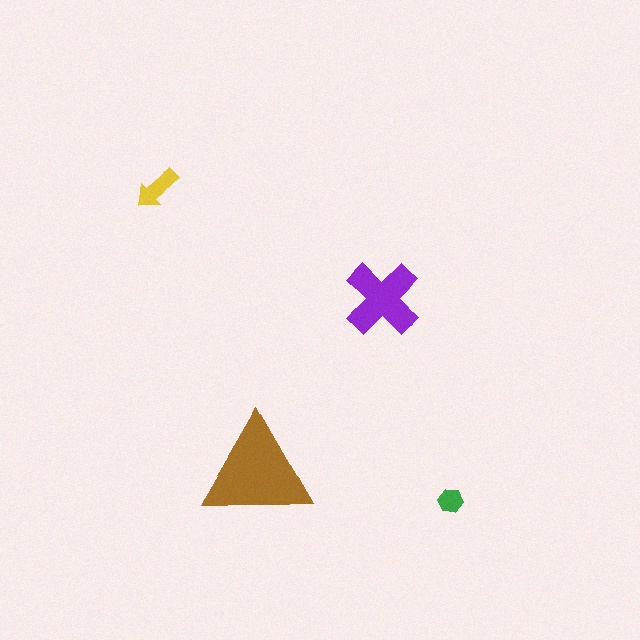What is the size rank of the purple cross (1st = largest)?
2nd.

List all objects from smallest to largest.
The green hexagon, the yellow arrow, the purple cross, the brown triangle.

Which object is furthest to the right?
The green hexagon is rightmost.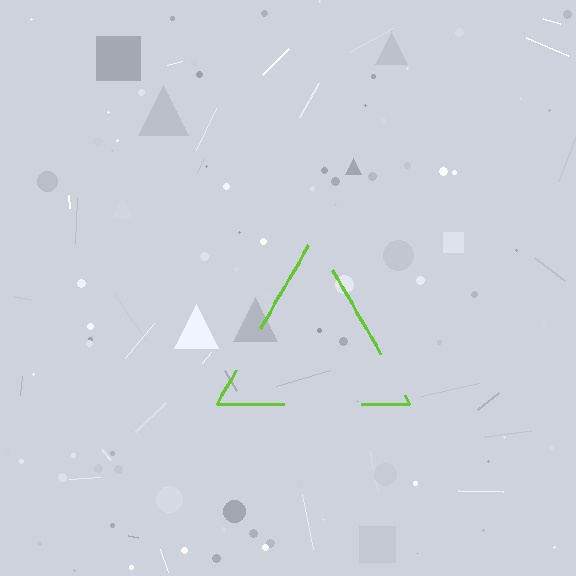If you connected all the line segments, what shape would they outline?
They would outline a triangle.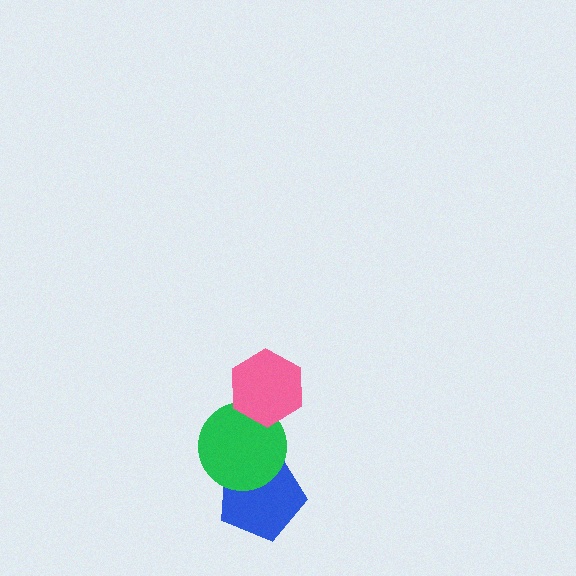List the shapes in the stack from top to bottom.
From top to bottom: the pink hexagon, the green circle, the blue pentagon.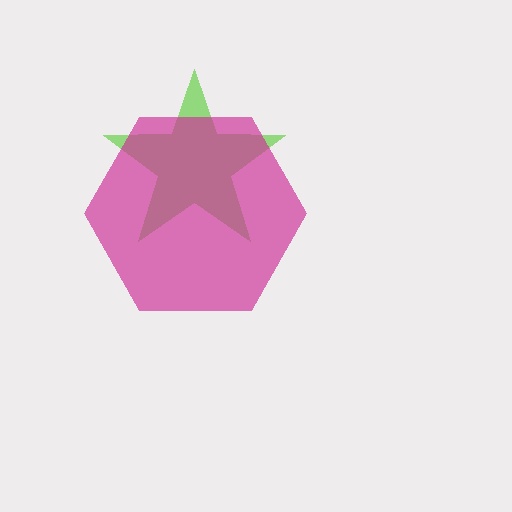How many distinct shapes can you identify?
There are 2 distinct shapes: a lime star, a magenta hexagon.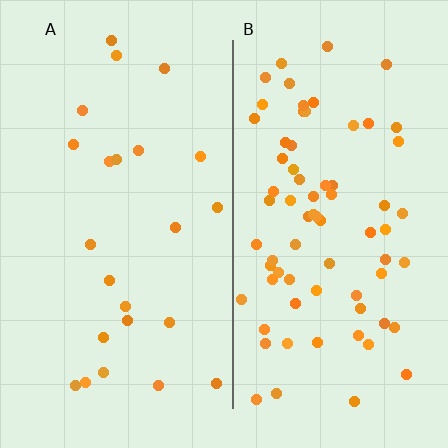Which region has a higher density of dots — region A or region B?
B (the right).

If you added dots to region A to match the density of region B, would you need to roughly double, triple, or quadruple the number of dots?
Approximately triple.